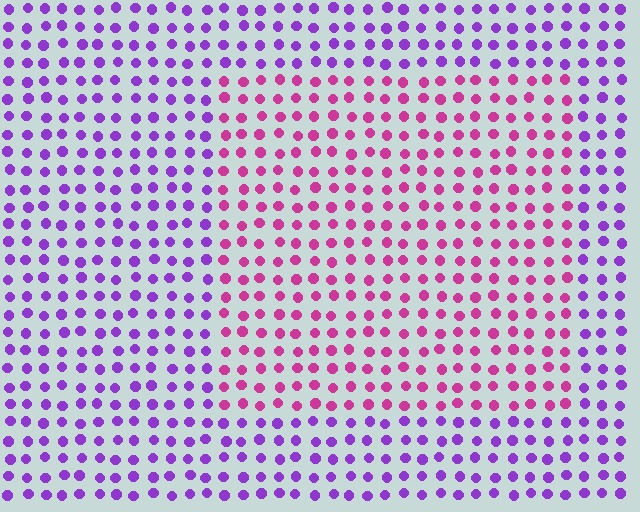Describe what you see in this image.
The image is filled with small purple elements in a uniform arrangement. A rectangle-shaped region is visible where the elements are tinted to a slightly different hue, forming a subtle color boundary.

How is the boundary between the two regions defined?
The boundary is defined purely by a slight shift in hue (about 45 degrees). Spacing, size, and orientation are identical on both sides.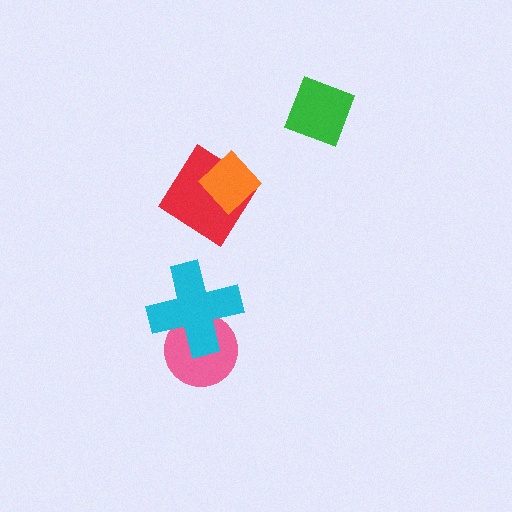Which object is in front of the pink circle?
The cyan cross is in front of the pink circle.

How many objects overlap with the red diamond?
1 object overlaps with the red diamond.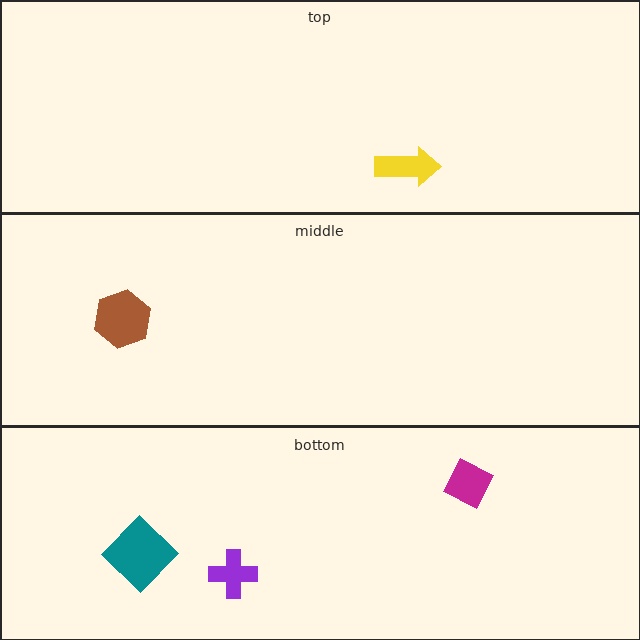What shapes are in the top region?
The yellow arrow.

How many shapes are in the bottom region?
3.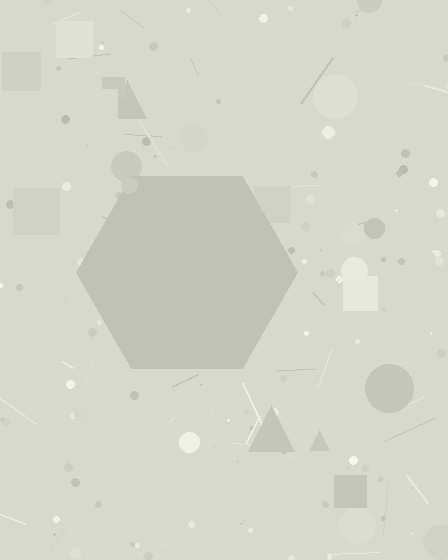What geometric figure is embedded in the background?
A hexagon is embedded in the background.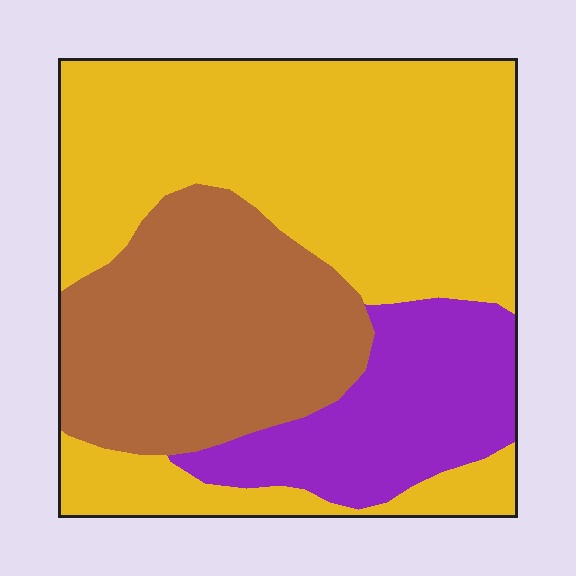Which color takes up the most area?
Yellow, at roughly 55%.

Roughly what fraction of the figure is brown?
Brown covers roughly 30% of the figure.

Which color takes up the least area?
Purple, at roughly 20%.